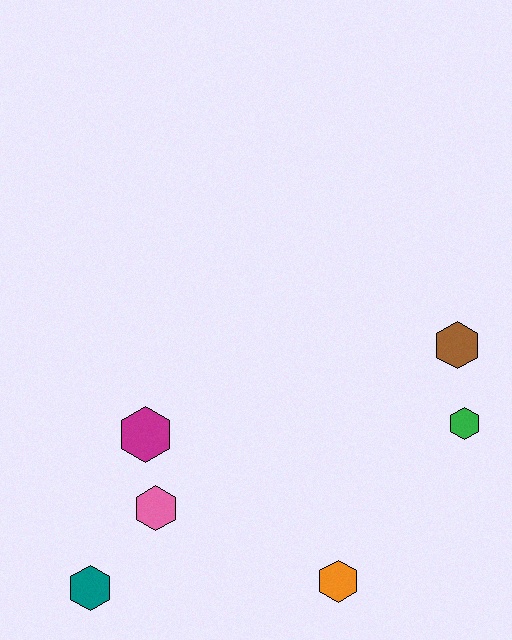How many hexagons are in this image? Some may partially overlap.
There are 6 hexagons.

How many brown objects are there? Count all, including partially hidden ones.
There is 1 brown object.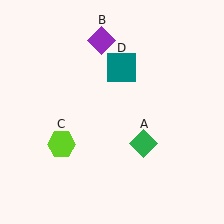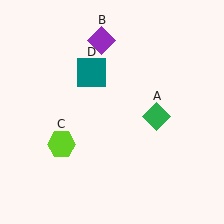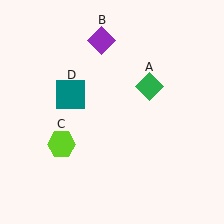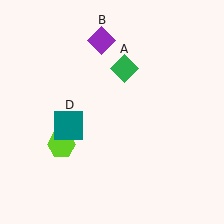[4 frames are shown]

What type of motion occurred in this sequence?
The green diamond (object A), teal square (object D) rotated counterclockwise around the center of the scene.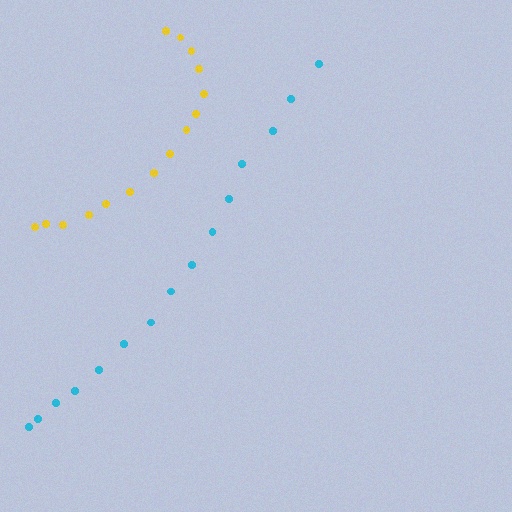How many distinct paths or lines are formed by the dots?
There are 2 distinct paths.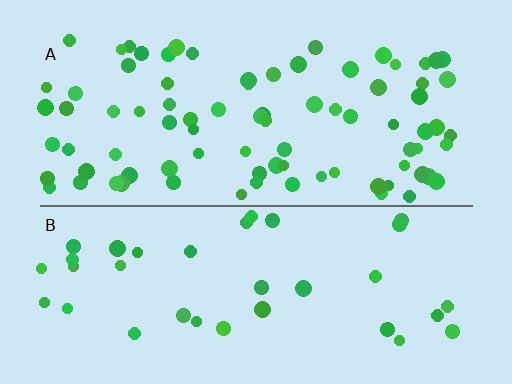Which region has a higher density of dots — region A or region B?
A (the top).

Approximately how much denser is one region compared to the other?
Approximately 2.3× — region A over region B.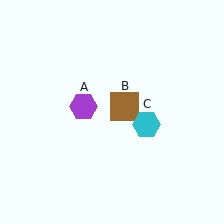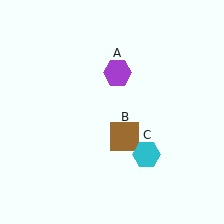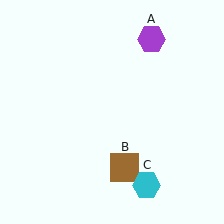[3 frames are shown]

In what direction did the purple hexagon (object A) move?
The purple hexagon (object A) moved up and to the right.